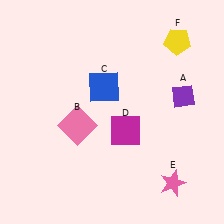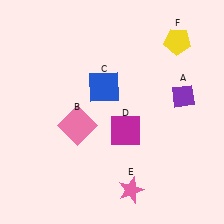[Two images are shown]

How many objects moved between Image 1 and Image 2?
1 object moved between the two images.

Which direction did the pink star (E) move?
The pink star (E) moved left.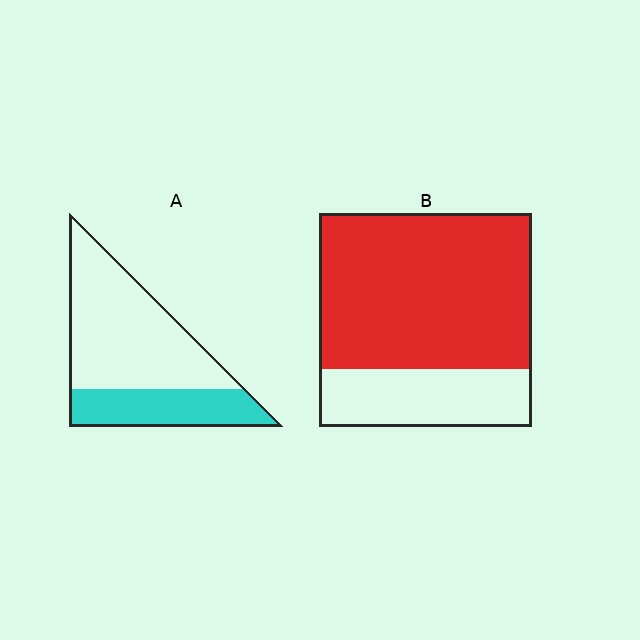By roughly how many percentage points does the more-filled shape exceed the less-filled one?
By roughly 40 percentage points (B over A).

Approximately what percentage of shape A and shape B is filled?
A is approximately 30% and B is approximately 75%.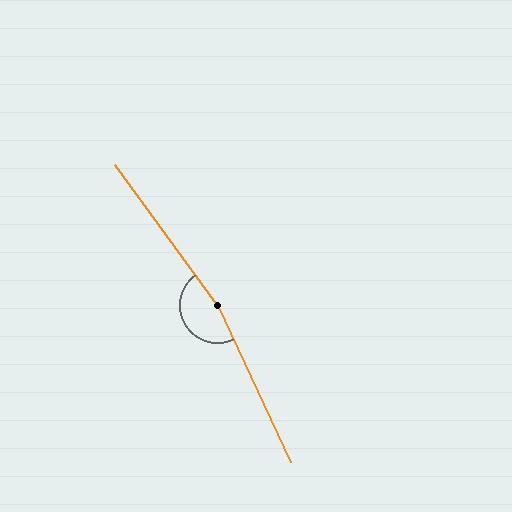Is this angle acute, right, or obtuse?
It is obtuse.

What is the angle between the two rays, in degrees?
Approximately 169 degrees.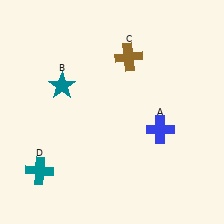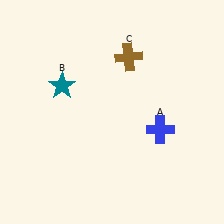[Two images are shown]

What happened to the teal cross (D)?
The teal cross (D) was removed in Image 2. It was in the bottom-left area of Image 1.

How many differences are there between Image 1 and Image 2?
There is 1 difference between the two images.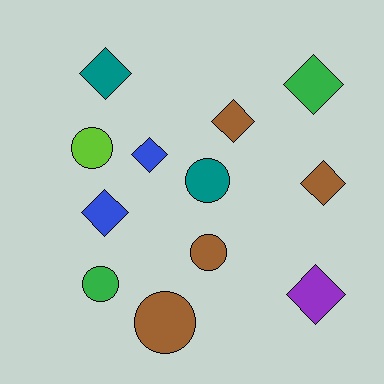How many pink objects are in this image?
There are no pink objects.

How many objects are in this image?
There are 12 objects.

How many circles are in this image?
There are 5 circles.